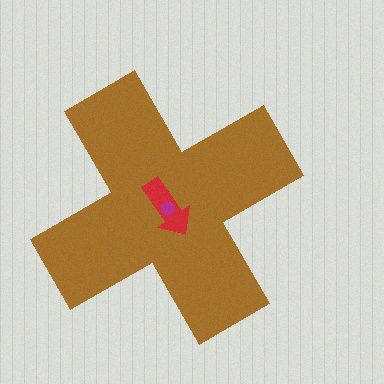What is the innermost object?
The magenta circle.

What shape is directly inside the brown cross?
The red arrow.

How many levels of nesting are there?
3.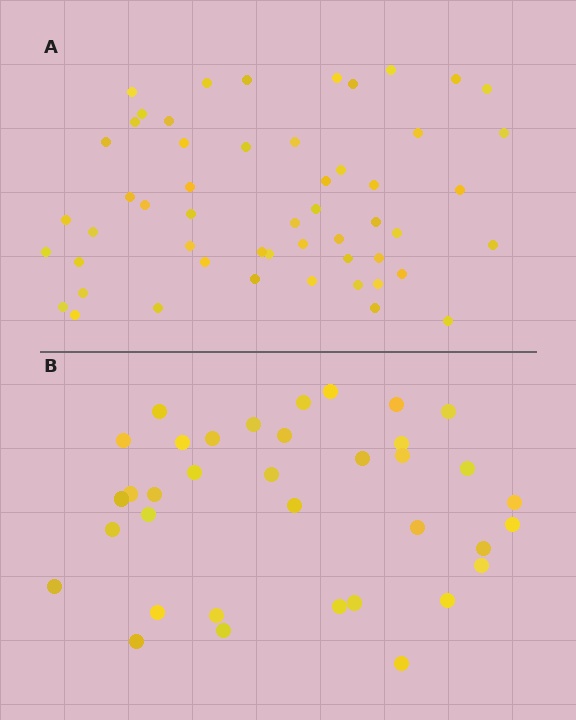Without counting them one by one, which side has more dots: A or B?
Region A (the top region) has more dots.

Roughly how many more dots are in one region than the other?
Region A has approximately 15 more dots than region B.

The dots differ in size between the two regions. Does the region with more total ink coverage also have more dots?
No. Region B has more total ink coverage because its dots are larger, but region A actually contains more individual dots. Total area can be misleading — the number of items is what matters here.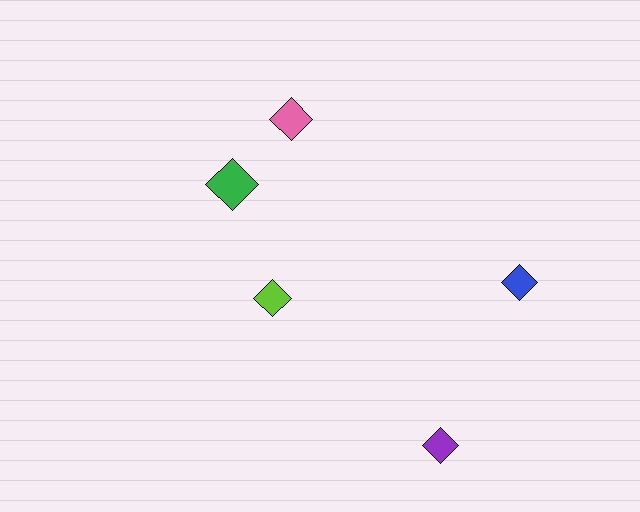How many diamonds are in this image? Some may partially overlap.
There are 5 diamonds.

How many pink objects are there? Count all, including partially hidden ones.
There is 1 pink object.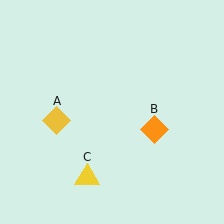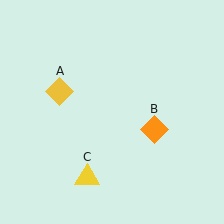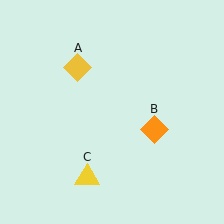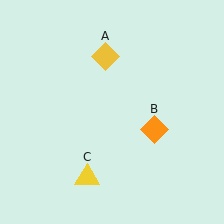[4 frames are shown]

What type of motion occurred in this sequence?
The yellow diamond (object A) rotated clockwise around the center of the scene.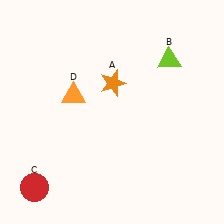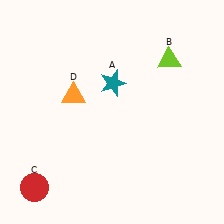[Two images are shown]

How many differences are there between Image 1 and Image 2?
There is 1 difference between the two images.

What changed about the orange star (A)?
In Image 1, A is orange. In Image 2, it changed to teal.